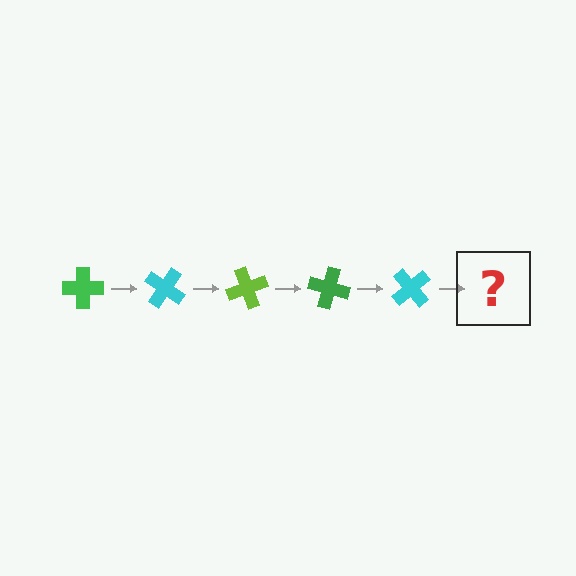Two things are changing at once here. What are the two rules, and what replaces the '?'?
The two rules are that it rotates 35 degrees each step and the color cycles through green, cyan, and lime. The '?' should be a lime cross, rotated 175 degrees from the start.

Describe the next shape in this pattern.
It should be a lime cross, rotated 175 degrees from the start.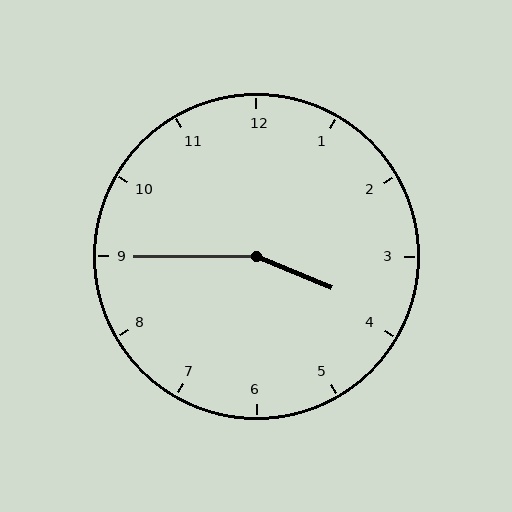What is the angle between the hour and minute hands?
Approximately 158 degrees.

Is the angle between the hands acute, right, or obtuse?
It is obtuse.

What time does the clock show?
3:45.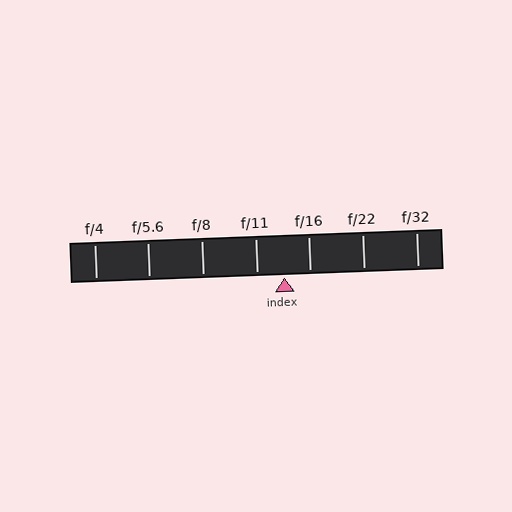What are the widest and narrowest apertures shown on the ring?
The widest aperture shown is f/4 and the narrowest is f/32.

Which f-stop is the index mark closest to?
The index mark is closest to f/16.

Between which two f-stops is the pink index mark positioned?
The index mark is between f/11 and f/16.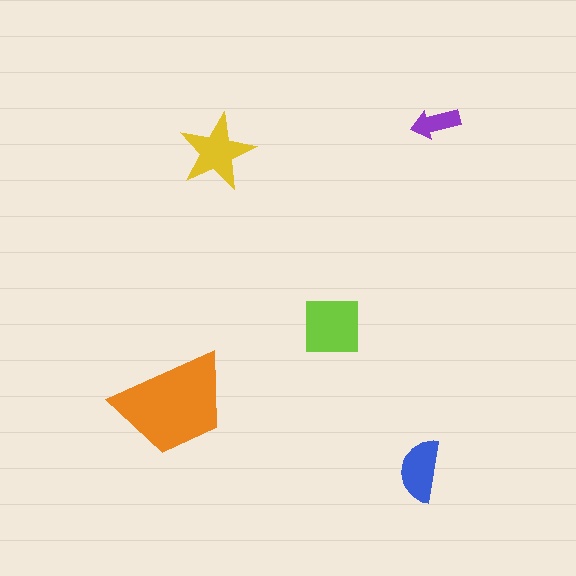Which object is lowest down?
The blue semicircle is bottommost.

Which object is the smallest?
The purple arrow.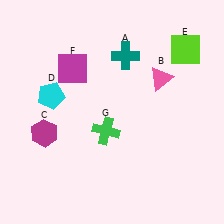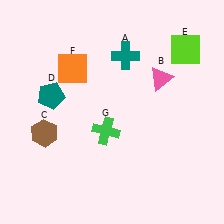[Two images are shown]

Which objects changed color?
C changed from magenta to brown. D changed from cyan to teal. F changed from magenta to orange.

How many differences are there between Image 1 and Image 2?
There are 3 differences between the two images.